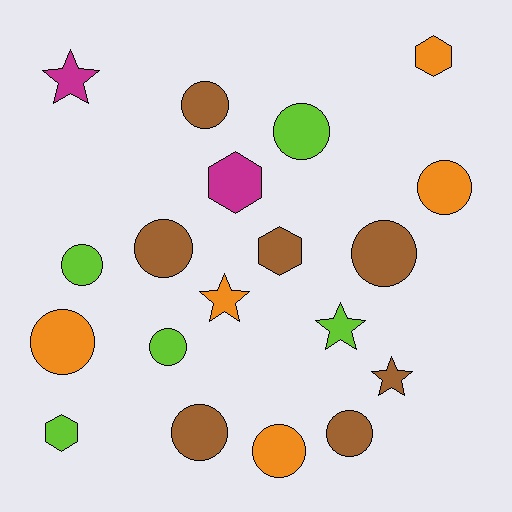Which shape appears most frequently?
Circle, with 11 objects.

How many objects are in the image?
There are 19 objects.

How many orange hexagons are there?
There is 1 orange hexagon.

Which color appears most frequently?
Brown, with 7 objects.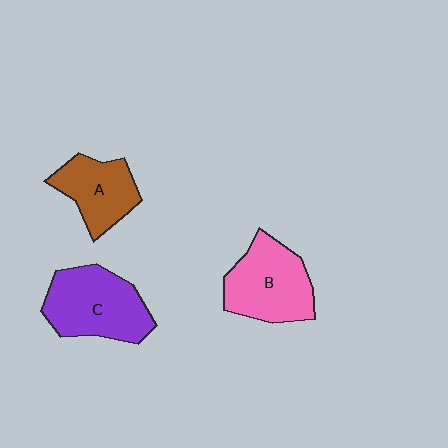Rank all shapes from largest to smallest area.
From largest to smallest: C (purple), B (pink), A (brown).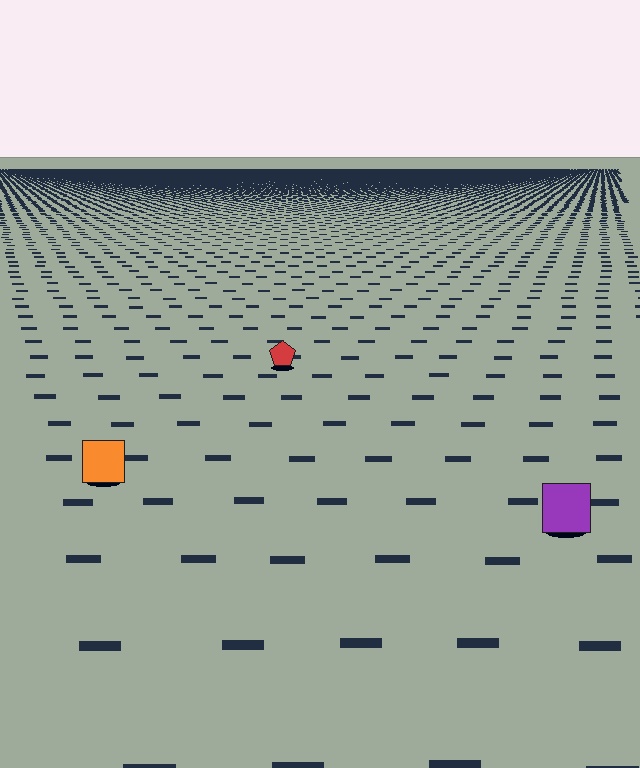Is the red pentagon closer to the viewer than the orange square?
No. The orange square is closer — you can tell from the texture gradient: the ground texture is coarser near it.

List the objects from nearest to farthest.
From nearest to farthest: the purple square, the orange square, the red pentagon.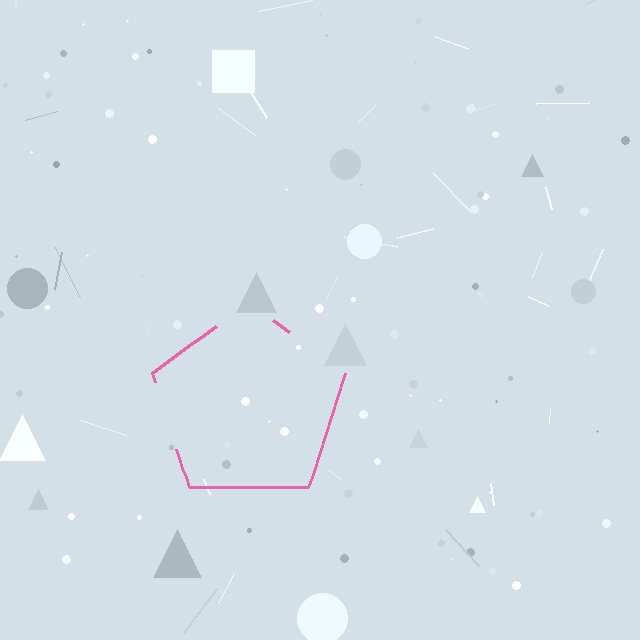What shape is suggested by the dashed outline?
The dashed outline suggests a pentagon.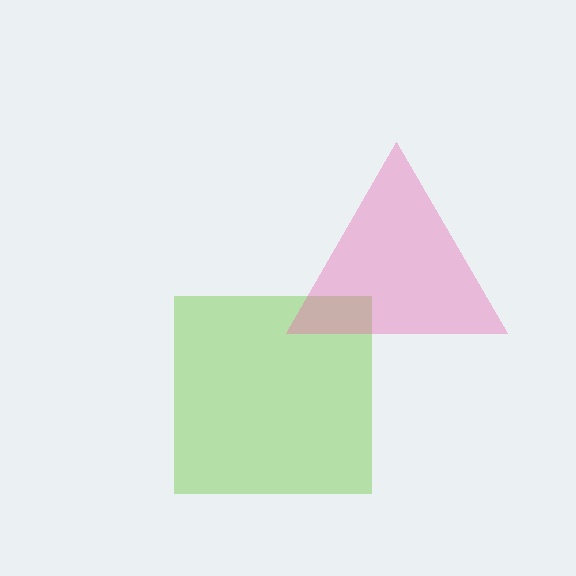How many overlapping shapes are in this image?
There are 2 overlapping shapes in the image.